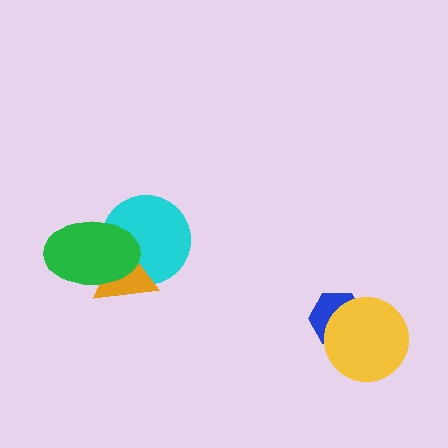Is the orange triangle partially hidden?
Yes, it is partially covered by another shape.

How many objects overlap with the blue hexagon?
1 object overlaps with the blue hexagon.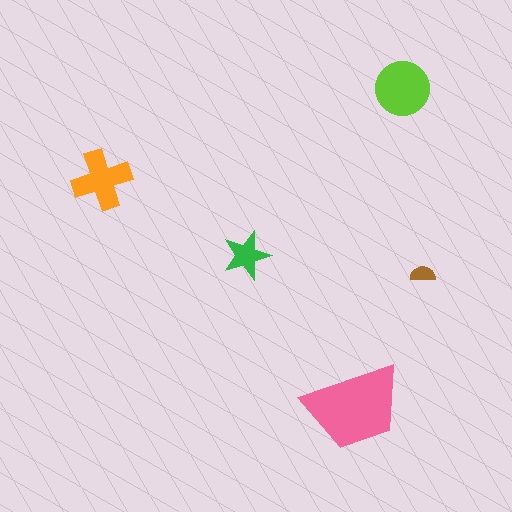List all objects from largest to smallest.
The pink trapezoid, the lime circle, the orange cross, the green star, the brown semicircle.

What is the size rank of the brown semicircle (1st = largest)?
5th.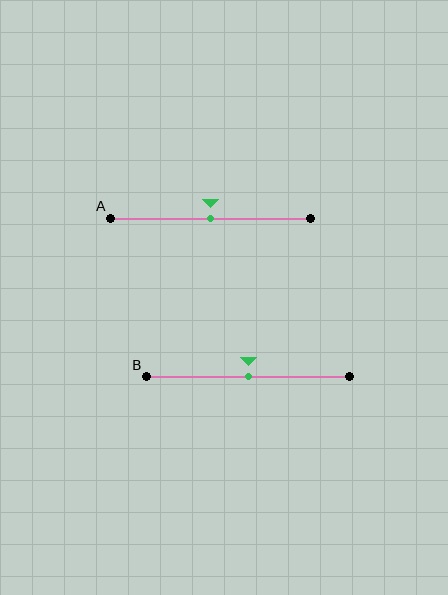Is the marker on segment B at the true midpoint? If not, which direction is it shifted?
Yes, the marker on segment B is at the true midpoint.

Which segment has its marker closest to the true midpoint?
Segment A has its marker closest to the true midpoint.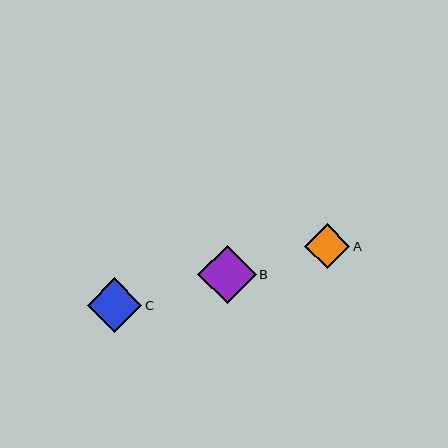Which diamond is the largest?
Diamond B is the largest with a size of approximately 58 pixels.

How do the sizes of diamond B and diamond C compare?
Diamond B and diamond C are approximately the same size.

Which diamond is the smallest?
Diamond A is the smallest with a size of approximately 45 pixels.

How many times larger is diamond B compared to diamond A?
Diamond B is approximately 1.3 times the size of diamond A.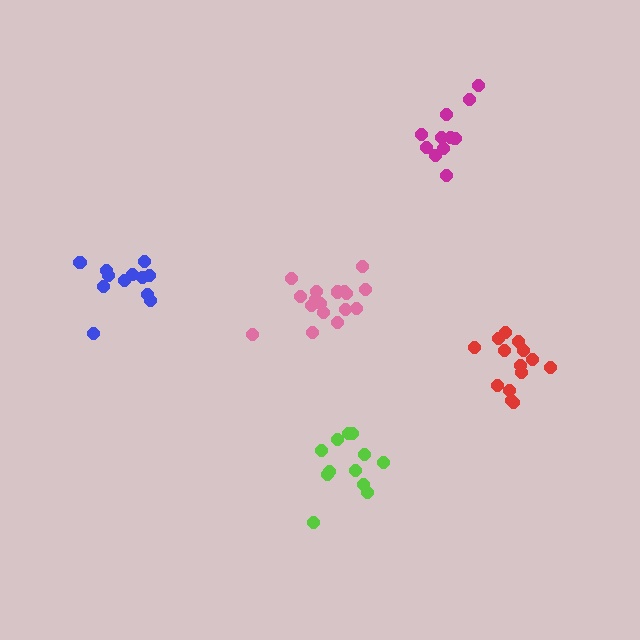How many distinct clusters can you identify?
There are 5 distinct clusters.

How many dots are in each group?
Group 1: 12 dots, Group 2: 11 dots, Group 3: 12 dots, Group 4: 14 dots, Group 5: 17 dots (66 total).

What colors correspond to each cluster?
The clusters are colored: lime, magenta, blue, red, pink.